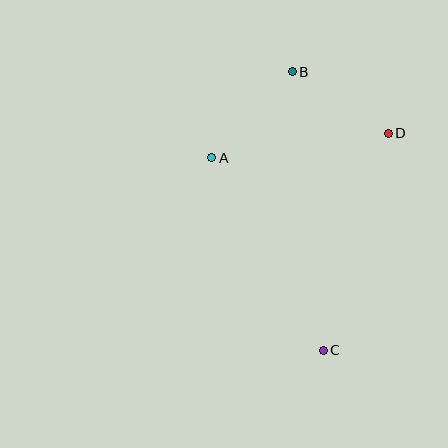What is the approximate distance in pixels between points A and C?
The distance between A and C is approximately 222 pixels.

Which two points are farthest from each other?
Points B and C are farthest from each other.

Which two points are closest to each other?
Points B and D are closest to each other.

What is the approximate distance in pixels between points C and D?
The distance between C and D is approximately 226 pixels.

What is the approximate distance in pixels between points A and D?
The distance between A and D is approximately 178 pixels.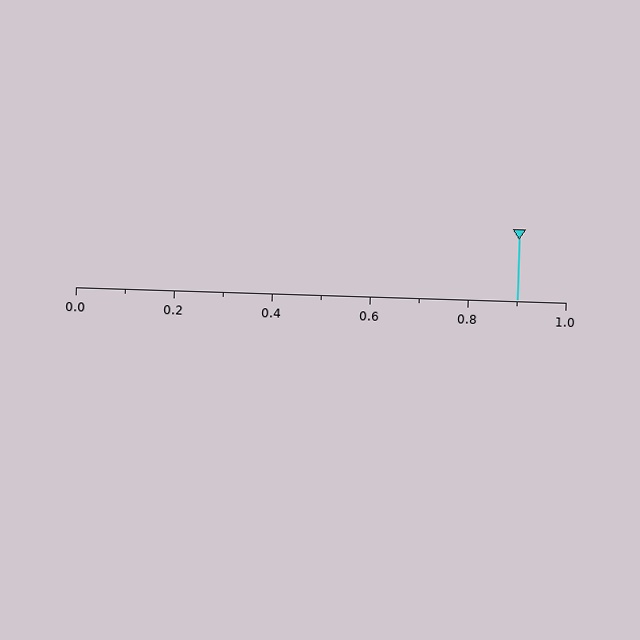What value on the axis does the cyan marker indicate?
The marker indicates approximately 0.9.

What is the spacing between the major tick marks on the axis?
The major ticks are spaced 0.2 apart.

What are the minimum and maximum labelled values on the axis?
The axis runs from 0.0 to 1.0.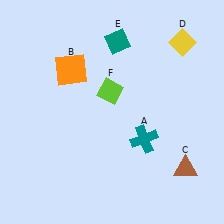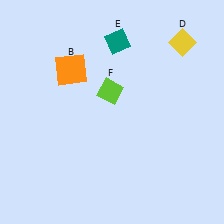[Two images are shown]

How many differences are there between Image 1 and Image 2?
There are 2 differences between the two images.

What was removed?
The teal cross (A), the brown triangle (C) were removed in Image 2.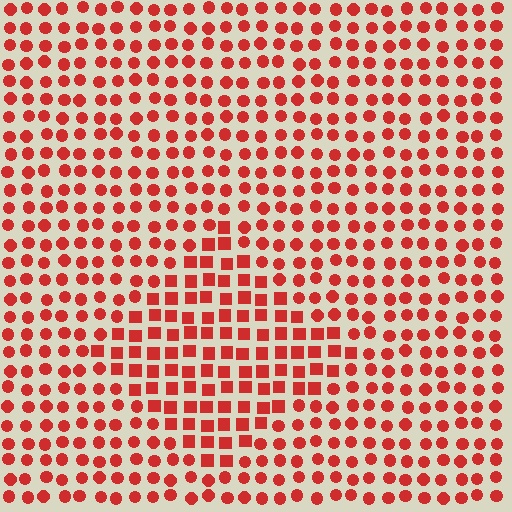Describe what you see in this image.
The image is filled with small red elements arranged in a uniform grid. A diamond-shaped region contains squares, while the surrounding area contains circles. The boundary is defined purely by the change in element shape.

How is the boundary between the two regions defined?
The boundary is defined by a change in element shape: squares inside vs. circles outside. All elements share the same color and spacing.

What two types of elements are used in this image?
The image uses squares inside the diamond region and circles outside it.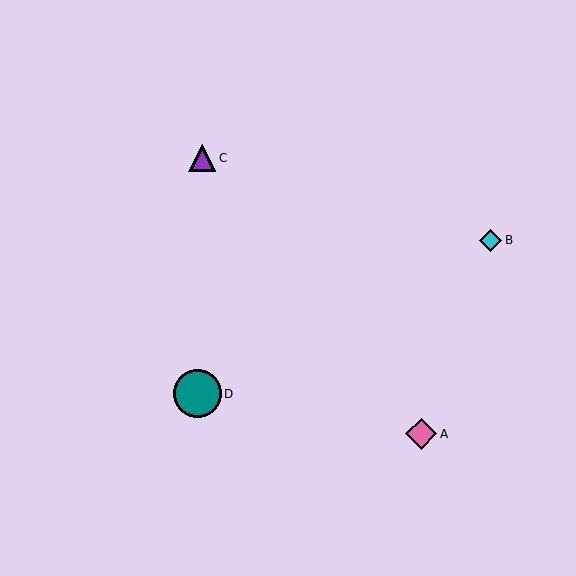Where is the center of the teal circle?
The center of the teal circle is at (197, 394).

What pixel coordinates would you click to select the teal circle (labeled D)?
Click at (197, 394) to select the teal circle D.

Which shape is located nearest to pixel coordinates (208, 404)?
The teal circle (labeled D) at (197, 394) is nearest to that location.